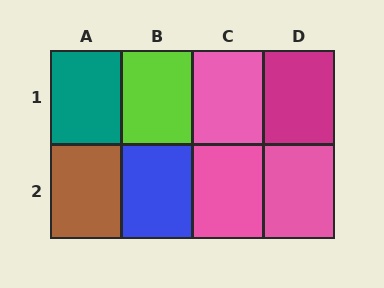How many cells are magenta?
1 cell is magenta.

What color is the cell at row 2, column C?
Pink.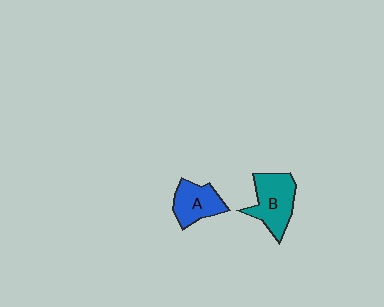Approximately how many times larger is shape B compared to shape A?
Approximately 1.3 times.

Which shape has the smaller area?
Shape A (blue).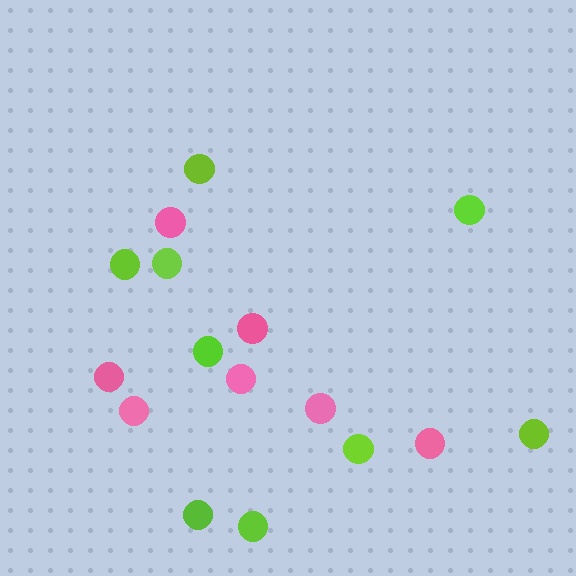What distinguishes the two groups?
There are 2 groups: one group of pink circles (7) and one group of lime circles (9).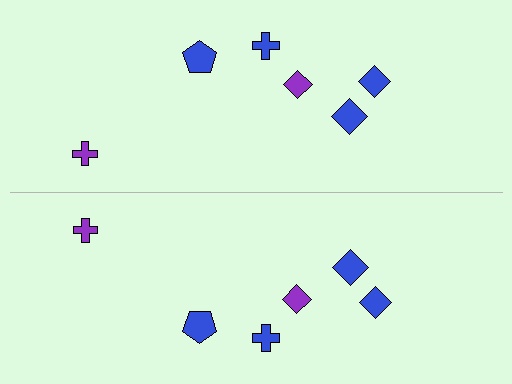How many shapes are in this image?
There are 12 shapes in this image.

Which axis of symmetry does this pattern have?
The pattern has a horizontal axis of symmetry running through the center of the image.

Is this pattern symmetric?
Yes, this pattern has bilateral (reflection) symmetry.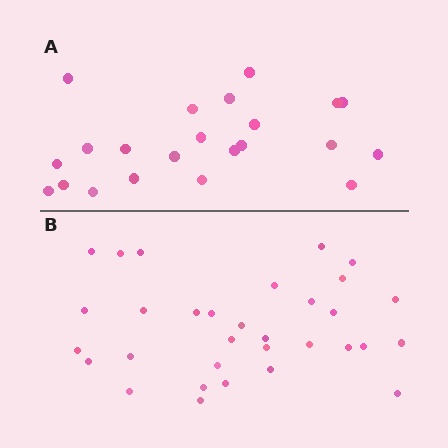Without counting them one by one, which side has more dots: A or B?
Region B (the bottom region) has more dots.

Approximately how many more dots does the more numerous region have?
Region B has roughly 10 or so more dots than region A.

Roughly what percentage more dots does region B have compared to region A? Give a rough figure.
About 45% more.